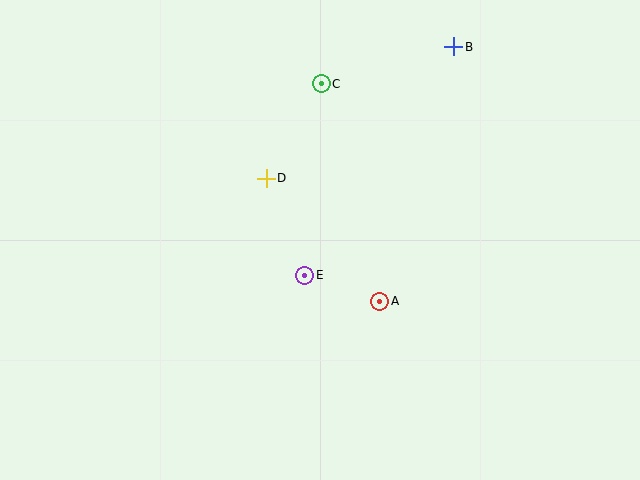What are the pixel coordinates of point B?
Point B is at (454, 47).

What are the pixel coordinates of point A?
Point A is at (380, 301).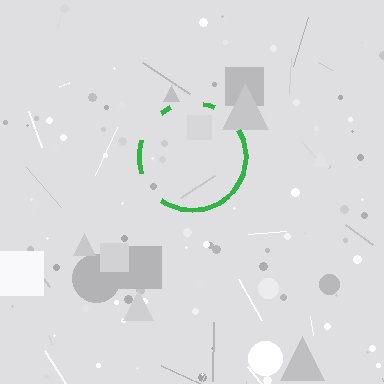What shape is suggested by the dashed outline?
The dashed outline suggests a circle.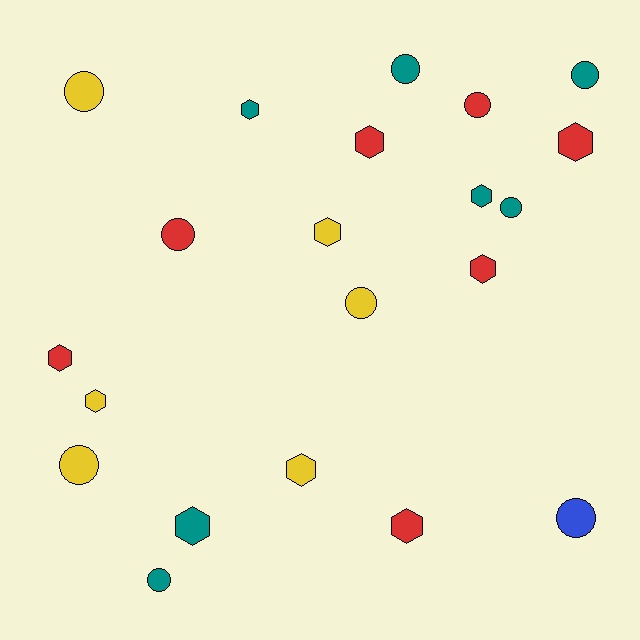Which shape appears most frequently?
Hexagon, with 11 objects.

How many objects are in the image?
There are 21 objects.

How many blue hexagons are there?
There are no blue hexagons.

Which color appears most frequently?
Red, with 7 objects.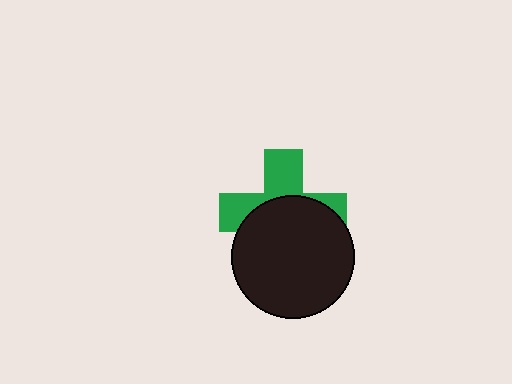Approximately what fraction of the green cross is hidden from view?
Roughly 57% of the green cross is hidden behind the black circle.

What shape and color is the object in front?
The object in front is a black circle.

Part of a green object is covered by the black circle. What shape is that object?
It is a cross.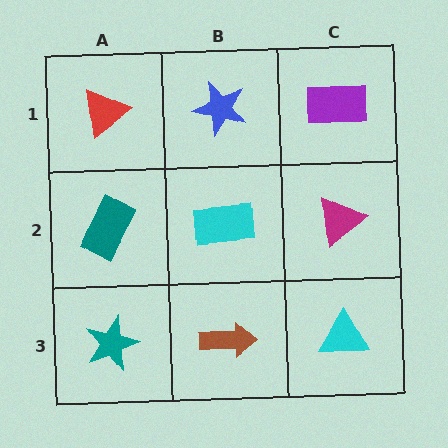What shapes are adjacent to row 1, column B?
A cyan rectangle (row 2, column B), a red triangle (row 1, column A), a purple rectangle (row 1, column C).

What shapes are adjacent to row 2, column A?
A red triangle (row 1, column A), a teal star (row 3, column A), a cyan rectangle (row 2, column B).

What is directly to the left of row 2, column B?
A teal rectangle.